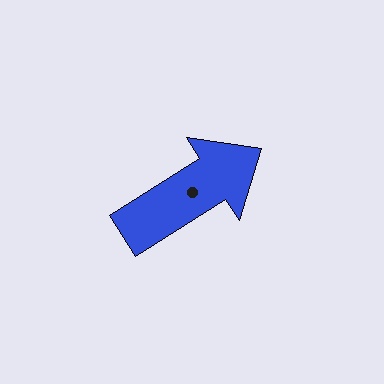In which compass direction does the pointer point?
Northeast.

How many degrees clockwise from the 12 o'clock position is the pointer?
Approximately 58 degrees.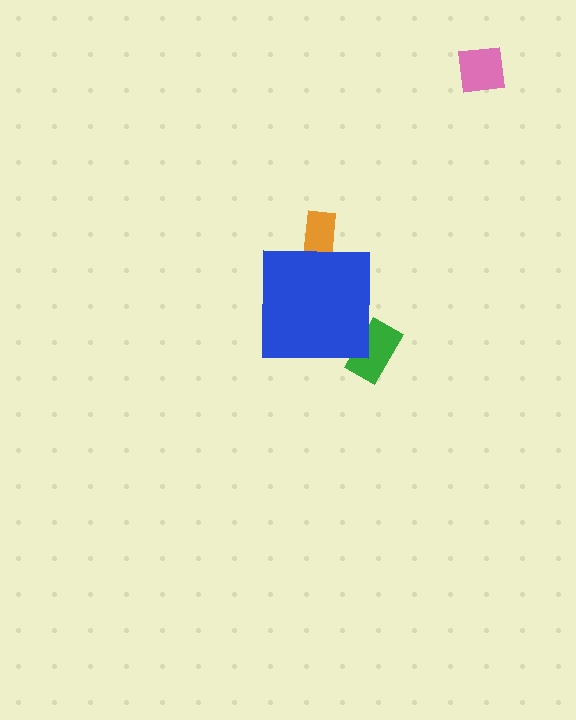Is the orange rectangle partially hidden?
Yes, the orange rectangle is partially hidden behind the blue square.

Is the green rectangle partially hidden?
Yes, the green rectangle is partially hidden behind the blue square.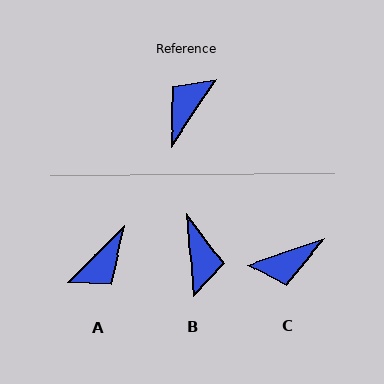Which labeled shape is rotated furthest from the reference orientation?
A, about 168 degrees away.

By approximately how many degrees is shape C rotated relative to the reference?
Approximately 143 degrees counter-clockwise.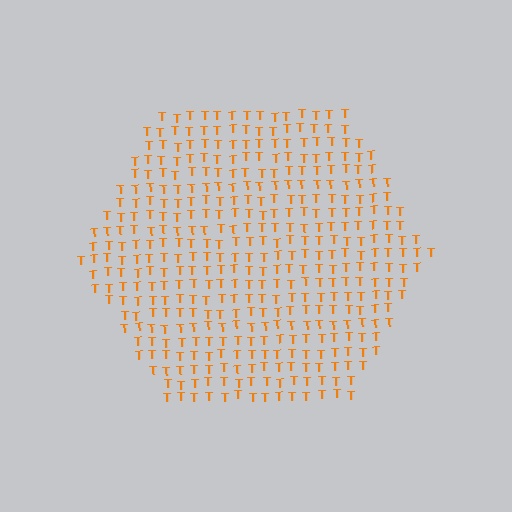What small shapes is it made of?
It is made of small letter T's.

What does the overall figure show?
The overall figure shows a hexagon.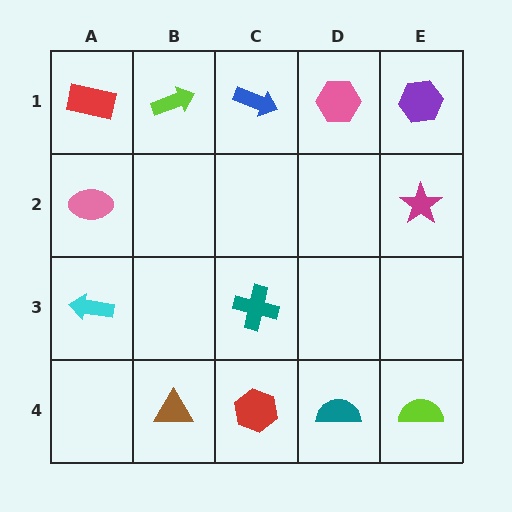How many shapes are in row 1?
5 shapes.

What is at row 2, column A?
A pink ellipse.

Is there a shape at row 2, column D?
No, that cell is empty.